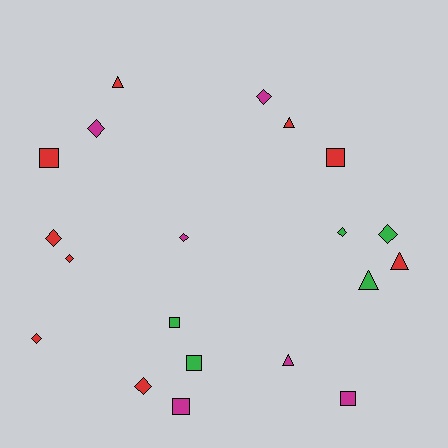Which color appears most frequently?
Red, with 9 objects.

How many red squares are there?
There are 2 red squares.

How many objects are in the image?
There are 20 objects.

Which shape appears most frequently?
Diamond, with 9 objects.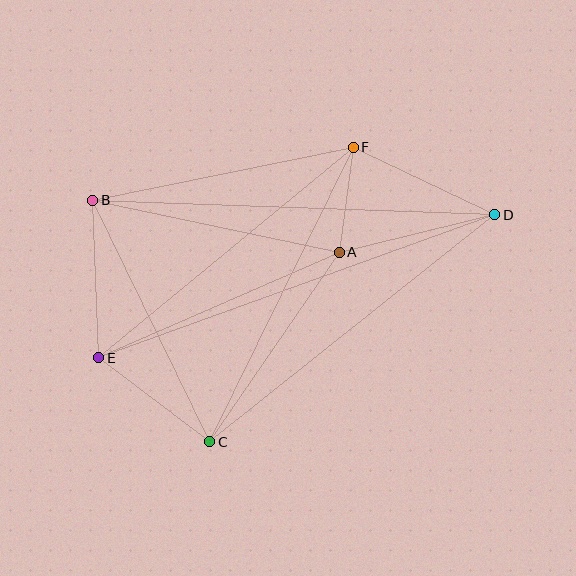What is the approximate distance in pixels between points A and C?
The distance between A and C is approximately 229 pixels.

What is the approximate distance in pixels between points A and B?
The distance between A and B is approximately 252 pixels.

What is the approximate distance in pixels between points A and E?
The distance between A and E is approximately 263 pixels.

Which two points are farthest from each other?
Points D and E are farthest from each other.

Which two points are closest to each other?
Points A and F are closest to each other.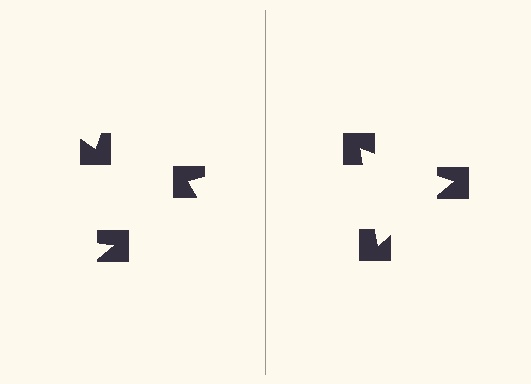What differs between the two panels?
The notched squares are positioned identically on both sides; only the wedge orientations differ. On the right they align to a triangle; on the left they are misaligned.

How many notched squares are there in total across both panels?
6 — 3 on each side.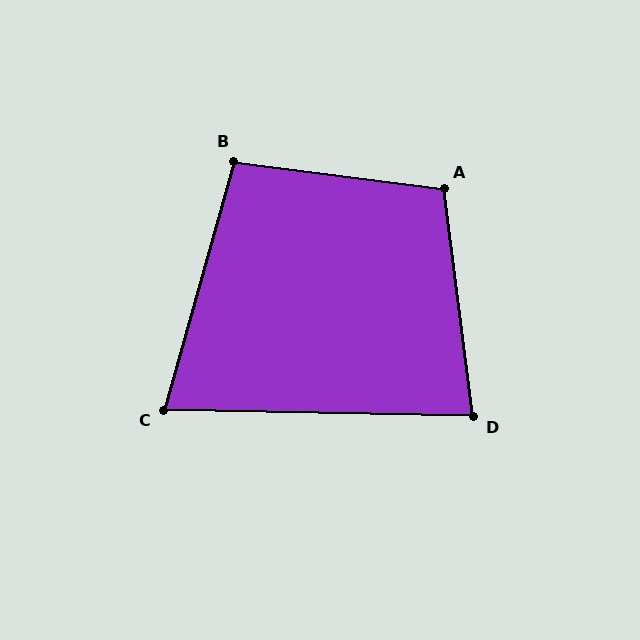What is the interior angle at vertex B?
Approximately 98 degrees (obtuse).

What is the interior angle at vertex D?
Approximately 82 degrees (acute).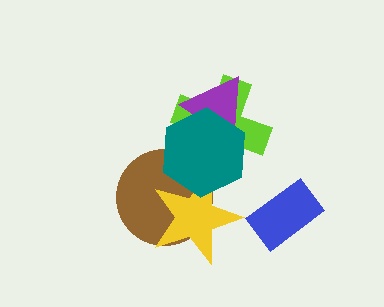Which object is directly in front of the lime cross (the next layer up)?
The purple triangle is directly in front of the lime cross.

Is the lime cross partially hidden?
Yes, it is partially covered by another shape.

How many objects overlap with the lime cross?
2 objects overlap with the lime cross.